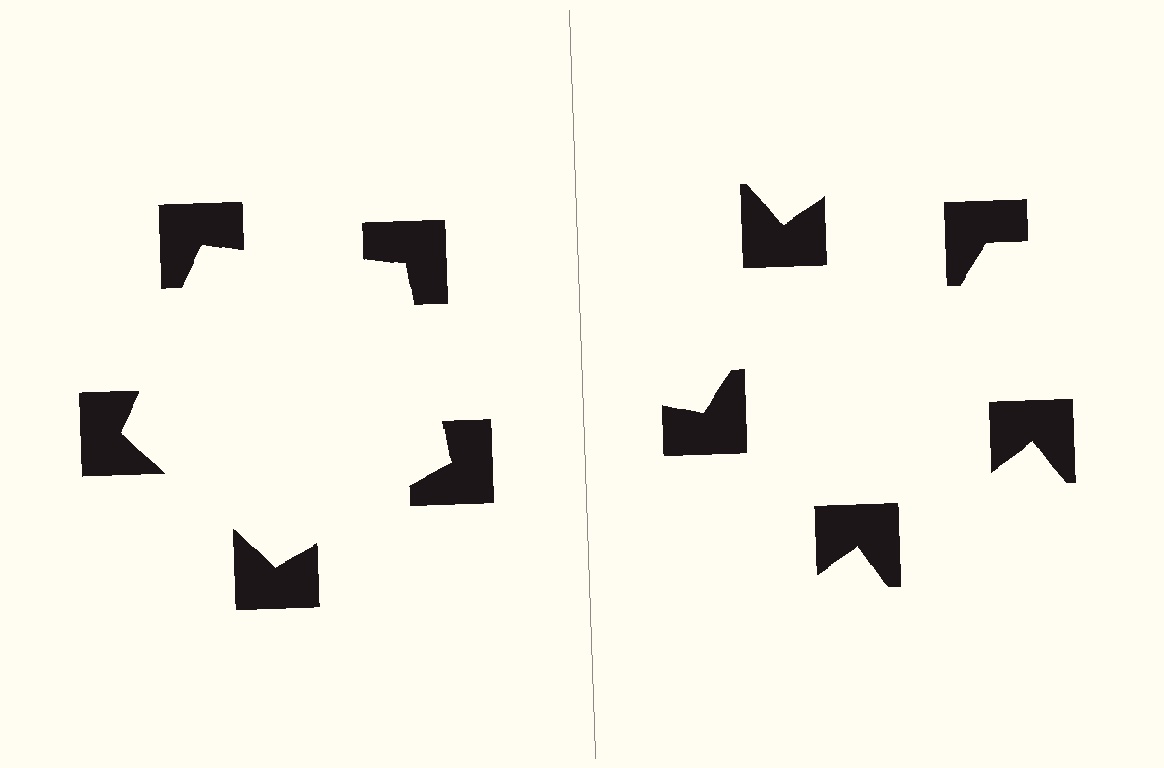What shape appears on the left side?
An illusory pentagon.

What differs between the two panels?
The notched squares are positioned identically on both sides; only the wedge orientations differ. On the left they align to a pentagon; on the right they are misaligned.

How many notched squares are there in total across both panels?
10 — 5 on each side.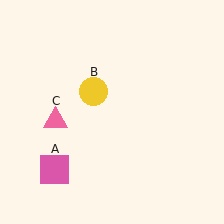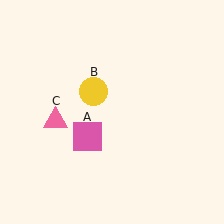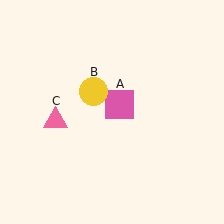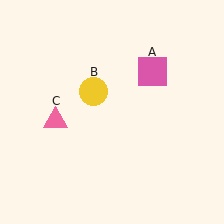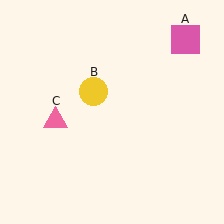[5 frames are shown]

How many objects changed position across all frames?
1 object changed position: pink square (object A).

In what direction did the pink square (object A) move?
The pink square (object A) moved up and to the right.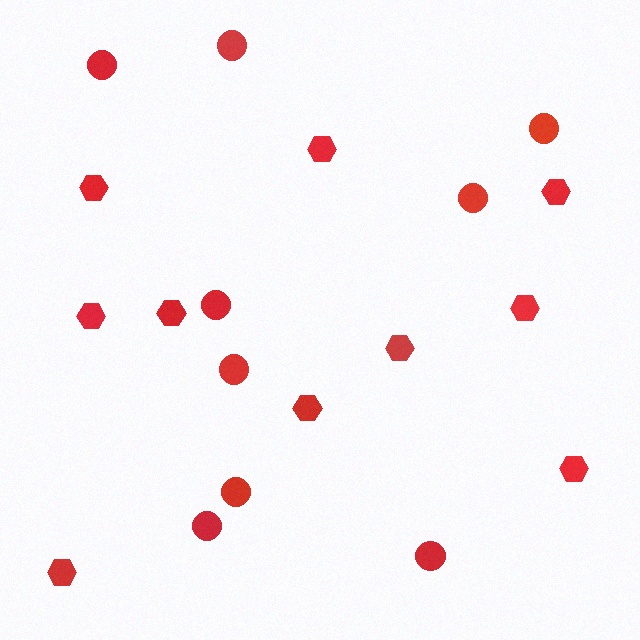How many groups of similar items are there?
There are 2 groups: one group of circles (9) and one group of hexagons (10).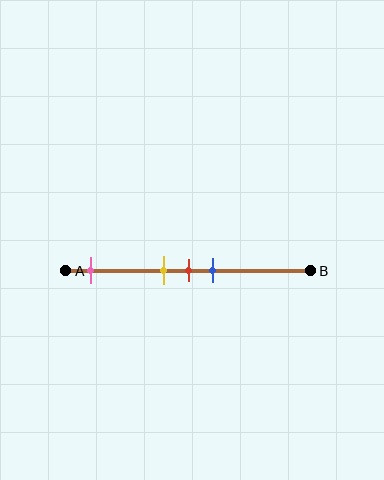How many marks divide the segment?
There are 4 marks dividing the segment.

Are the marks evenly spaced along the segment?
No, the marks are not evenly spaced.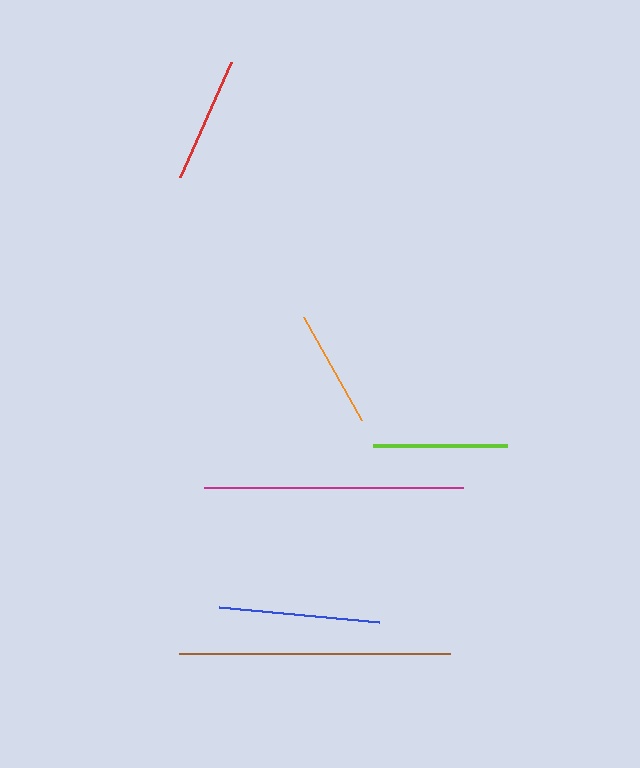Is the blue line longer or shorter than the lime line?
The blue line is longer than the lime line.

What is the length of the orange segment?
The orange segment is approximately 118 pixels long.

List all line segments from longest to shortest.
From longest to shortest: brown, magenta, blue, lime, red, orange.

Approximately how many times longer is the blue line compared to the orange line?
The blue line is approximately 1.4 times the length of the orange line.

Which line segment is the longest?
The brown line is the longest at approximately 271 pixels.